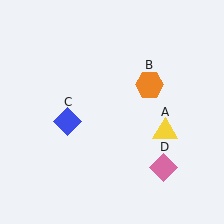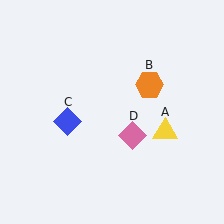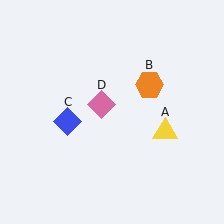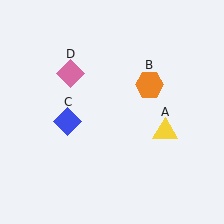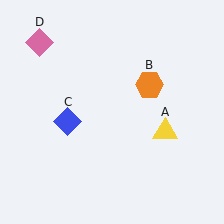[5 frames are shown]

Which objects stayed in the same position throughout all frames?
Yellow triangle (object A) and orange hexagon (object B) and blue diamond (object C) remained stationary.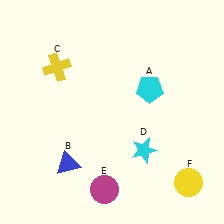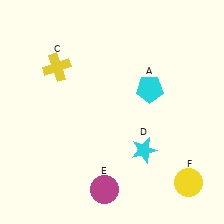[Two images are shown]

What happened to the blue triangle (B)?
The blue triangle (B) was removed in Image 2. It was in the bottom-left area of Image 1.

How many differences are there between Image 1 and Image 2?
There is 1 difference between the two images.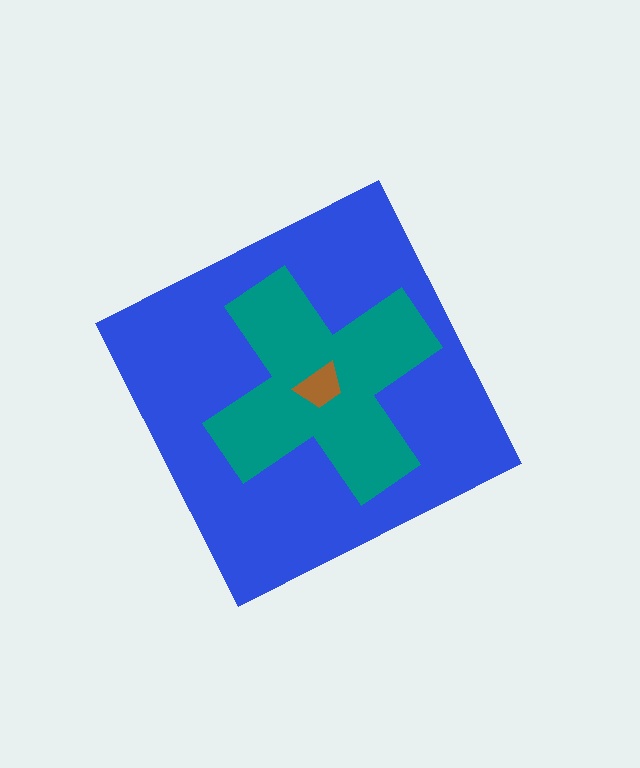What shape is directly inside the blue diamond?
The teal cross.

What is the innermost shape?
The brown trapezoid.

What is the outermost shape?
The blue diamond.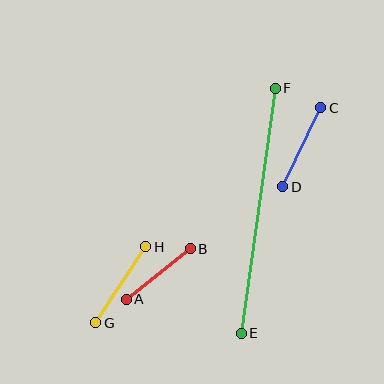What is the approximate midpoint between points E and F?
The midpoint is at approximately (258, 211) pixels.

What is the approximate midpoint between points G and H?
The midpoint is at approximately (121, 285) pixels.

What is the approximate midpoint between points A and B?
The midpoint is at approximately (158, 274) pixels.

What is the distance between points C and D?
The distance is approximately 88 pixels.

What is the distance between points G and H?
The distance is approximately 91 pixels.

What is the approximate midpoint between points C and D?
The midpoint is at approximately (302, 147) pixels.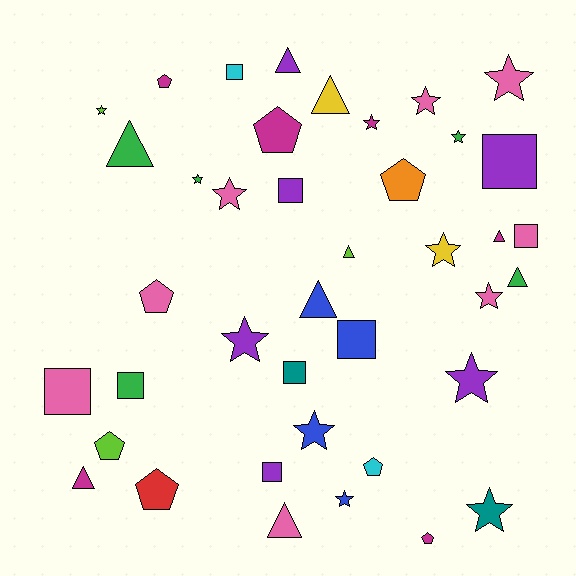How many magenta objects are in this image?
There are 6 magenta objects.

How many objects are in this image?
There are 40 objects.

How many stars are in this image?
There are 14 stars.